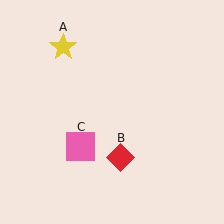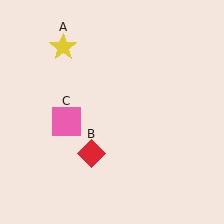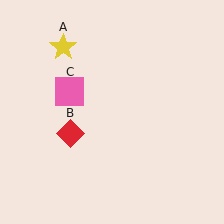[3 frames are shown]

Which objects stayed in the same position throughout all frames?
Yellow star (object A) remained stationary.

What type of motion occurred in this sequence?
The red diamond (object B), pink square (object C) rotated clockwise around the center of the scene.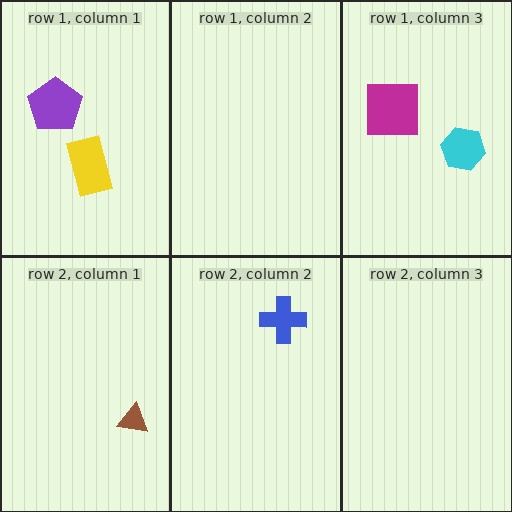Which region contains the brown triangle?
The row 2, column 1 region.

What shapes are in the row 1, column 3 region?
The magenta square, the cyan hexagon.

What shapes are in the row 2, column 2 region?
The blue cross.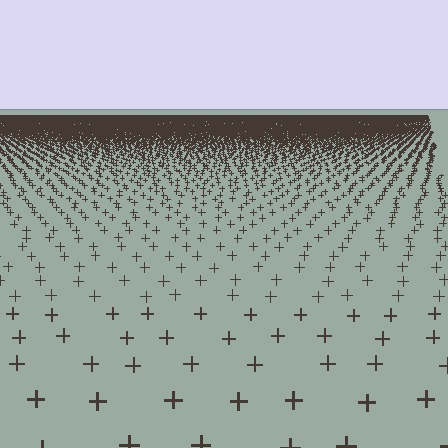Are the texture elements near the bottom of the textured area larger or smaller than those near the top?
Larger. Near the bottom, elements are closer to the viewer and appear at a bigger on-screen size.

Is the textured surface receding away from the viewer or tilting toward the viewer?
The surface is receding away from the viewer. Texture elements get smaller and denser toward the top.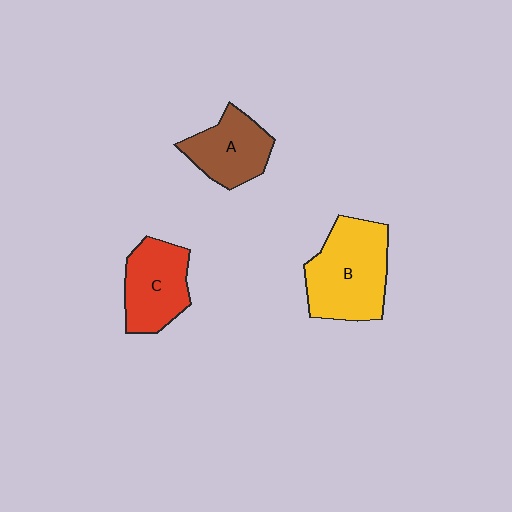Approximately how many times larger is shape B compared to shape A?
Approximately 1.5 times.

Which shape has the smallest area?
Shape A (brown).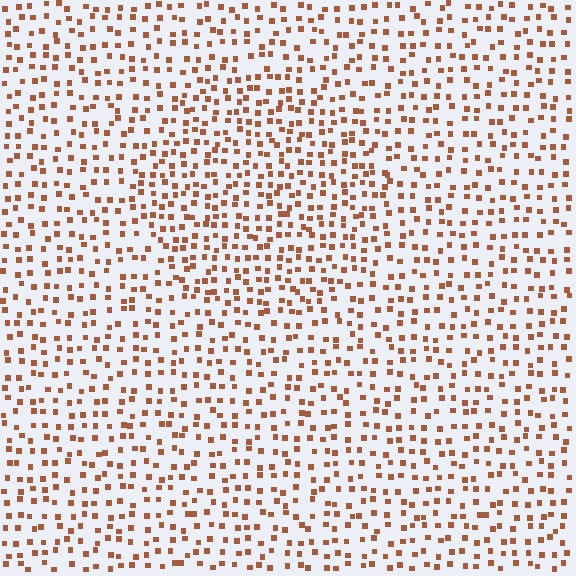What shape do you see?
I see a circle.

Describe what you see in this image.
The image contains small brown elements arranged at two different densities. A circle-shaped region is visible where the elements are more densely packed than the surrounding area.